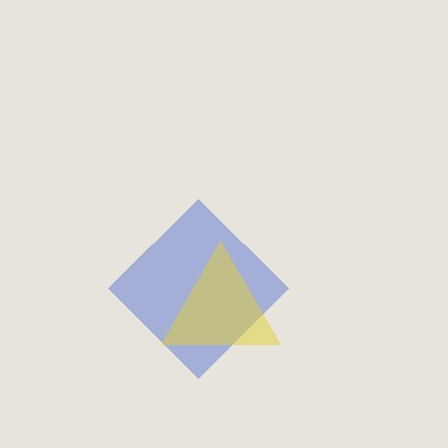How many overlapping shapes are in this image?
There are 2 overlapping shapes in the image.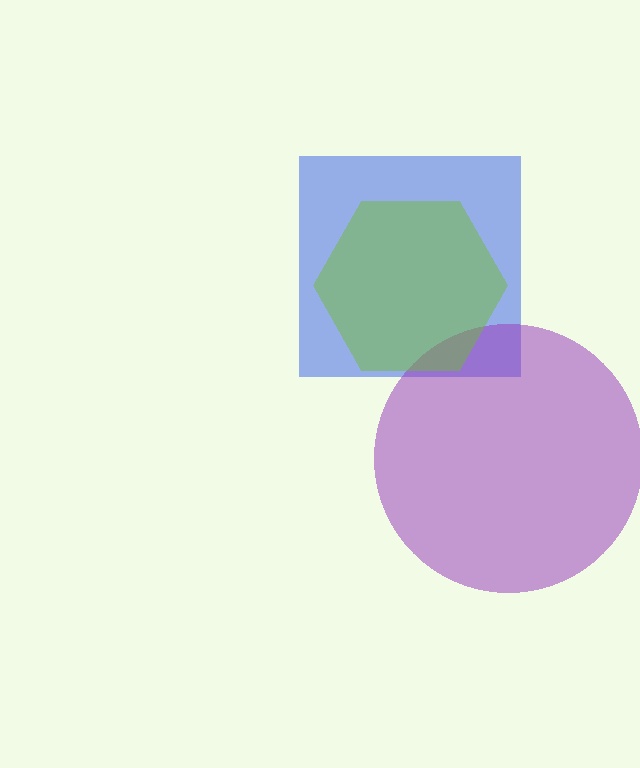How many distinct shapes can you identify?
There are 3 distinct shapes: a blue square, a purple circle, a lime hexagon.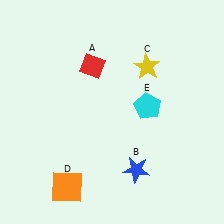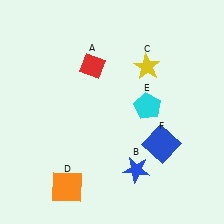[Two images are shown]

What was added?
A blue square (F) was added in Image 2.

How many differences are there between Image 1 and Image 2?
There is 1 difference between the two images.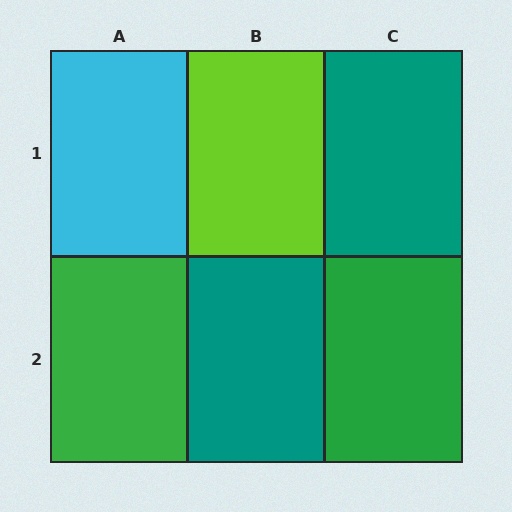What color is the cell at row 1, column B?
Lime.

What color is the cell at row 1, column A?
Cyan.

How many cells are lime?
1 cell is lime.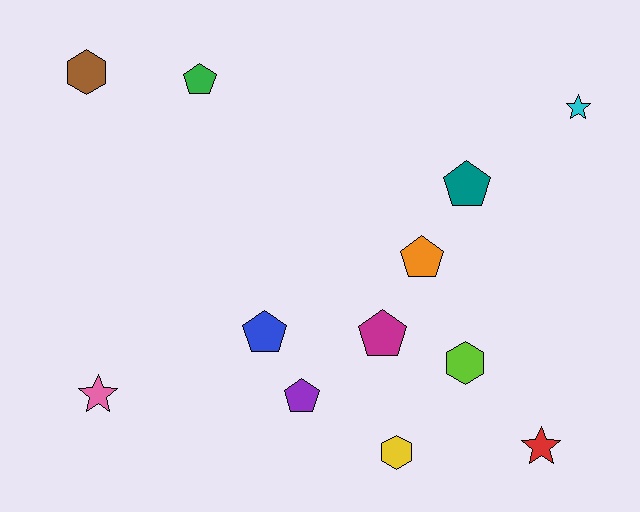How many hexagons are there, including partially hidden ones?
There are 3 hexagons.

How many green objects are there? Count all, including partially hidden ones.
There is 1 green object.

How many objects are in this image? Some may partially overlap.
There are 12 objects.